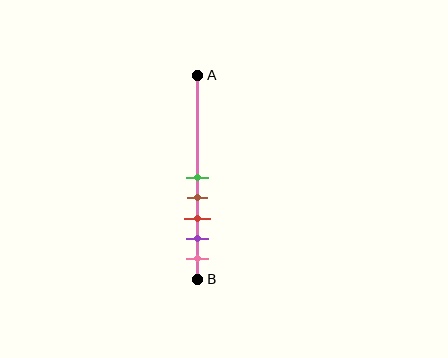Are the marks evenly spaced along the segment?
Yes, the marks are approximately evenly spaced.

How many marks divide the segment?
There are 5 marks dividing the segment.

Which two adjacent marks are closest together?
The green and brown marks are the closest adjacent pair.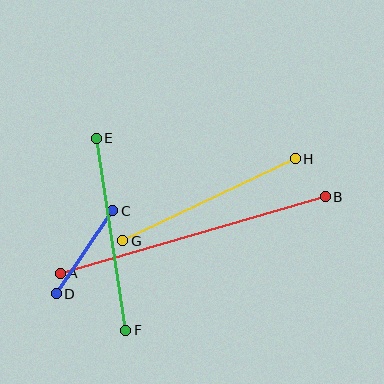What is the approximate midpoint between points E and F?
The midpoint is at approximately (111, 234) pixels.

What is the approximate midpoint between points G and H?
The midpoint is at approximately (209, 200) pixels.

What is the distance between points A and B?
The distance is approximately 276 pixels.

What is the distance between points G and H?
The distance is approximately 191 pixels.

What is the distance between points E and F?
The distance is approximately 194 pixels.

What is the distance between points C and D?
The distance is approximately 100 pixels.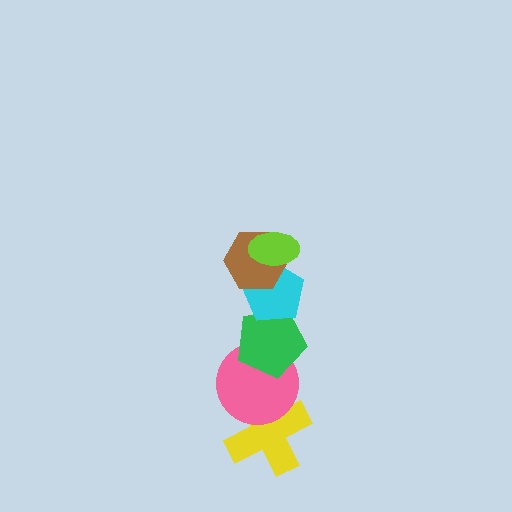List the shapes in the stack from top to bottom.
From top to bottom: the lime ellipse, the brown hexagon, the cyan pentagon, the green pentagon, the pink circle, the yellow cross.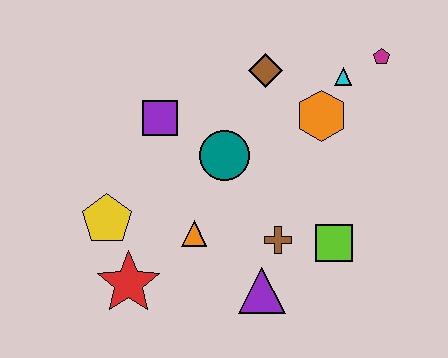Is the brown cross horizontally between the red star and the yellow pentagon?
No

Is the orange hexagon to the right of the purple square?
Yes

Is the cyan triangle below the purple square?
No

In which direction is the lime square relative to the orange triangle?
The lime square is to the right of the orange triangle.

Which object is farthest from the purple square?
The magenta pentagon is farthest from the purple square.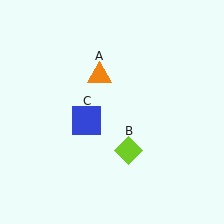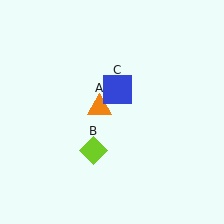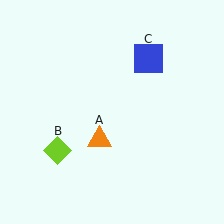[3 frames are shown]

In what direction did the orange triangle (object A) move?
The orange triangle (object A) moved down.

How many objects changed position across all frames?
3 objects changed position: orange triangle (object A), lime diamond (object B), blue square (object C).